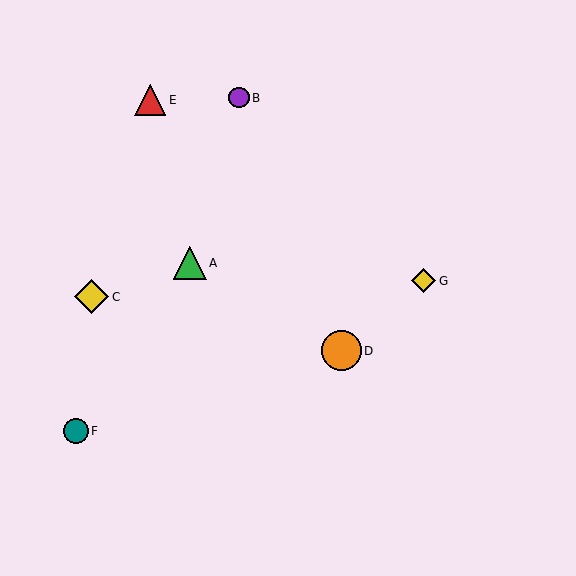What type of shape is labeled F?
Shape F is a teal circle.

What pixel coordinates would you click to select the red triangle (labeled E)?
Click at (150, 100) to select the red triangle E.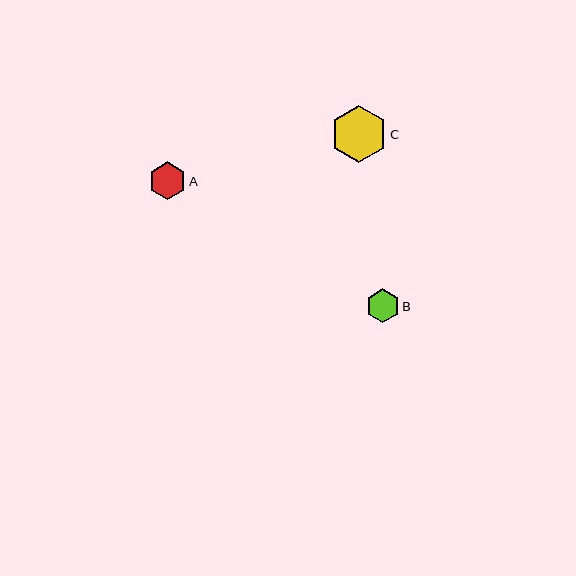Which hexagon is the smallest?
Hexagon B is the smallest with a size of approximately 33 pixels.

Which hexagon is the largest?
Hexagon C is the largest with a size of approximately 57 pixels.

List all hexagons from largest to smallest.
From largest to smallest: C, A, B.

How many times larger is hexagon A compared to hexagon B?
Hexagon A is approximately 1.1 times the size of hexagon B.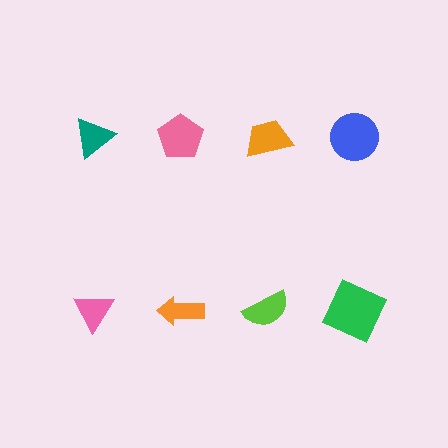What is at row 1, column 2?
A pink pentagon.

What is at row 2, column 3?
A lime semicircle.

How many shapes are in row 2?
4 shapes.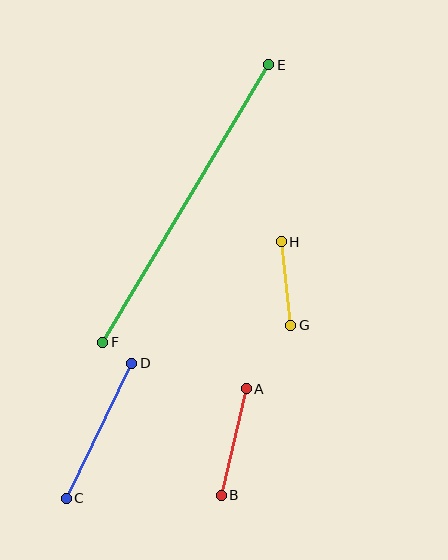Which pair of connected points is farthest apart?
Points E and F are farthest apart.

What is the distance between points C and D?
The distance is approximately 150 pixels.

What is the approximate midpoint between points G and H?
The midpoint is at approximately (286, 284) pixels.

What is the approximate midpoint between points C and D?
The midpoint is at approximately (99, 431) pixels.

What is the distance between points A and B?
The distance is approximately 109 pixels.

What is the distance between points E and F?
The distance is approximately 323 pixels.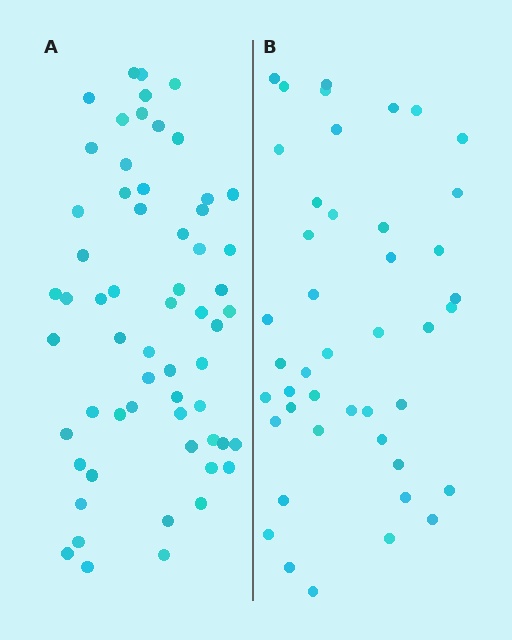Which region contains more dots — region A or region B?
Region A (the left region) has more dots.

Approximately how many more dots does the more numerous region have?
Region A has approximately 15 more dots than region B.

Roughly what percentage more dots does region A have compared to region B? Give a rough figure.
About 35% more.